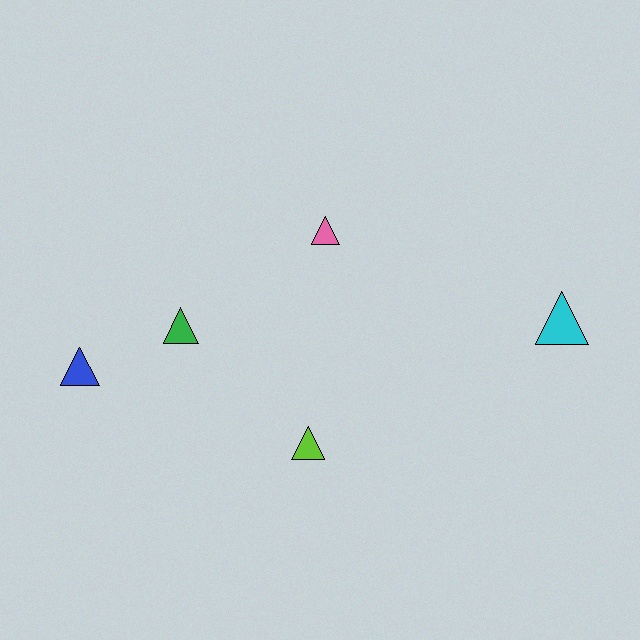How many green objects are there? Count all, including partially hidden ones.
There is 1 green object.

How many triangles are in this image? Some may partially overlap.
There are 5 triangles.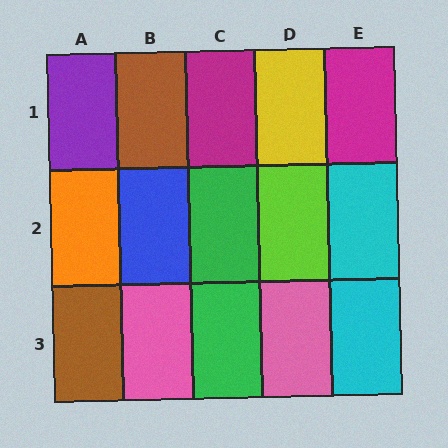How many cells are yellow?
1 cell is yellow.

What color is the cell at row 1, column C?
Magenta.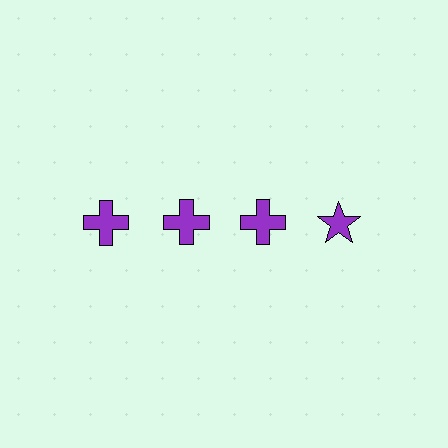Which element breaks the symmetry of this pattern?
The purple star in the top row, second from right column breaks the symmetry. All other shapes are purple crosses.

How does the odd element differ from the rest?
It has a different shape: star instead of cross.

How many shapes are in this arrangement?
There are 4 shapes arranged in a grid pattern.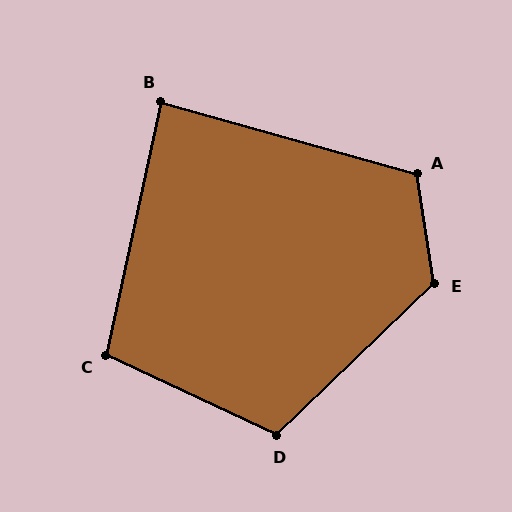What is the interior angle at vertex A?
Approximately 115 degrees (obtuse).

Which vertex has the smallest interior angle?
B, at approximately 87 degrees.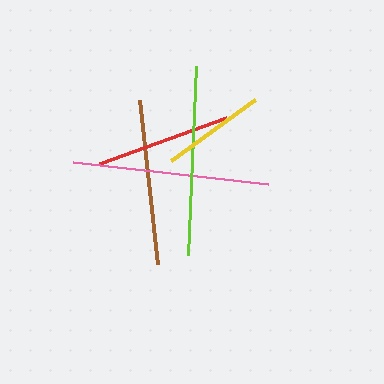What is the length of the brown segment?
The brown segment is approximately 165 pixels long.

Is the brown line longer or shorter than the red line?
The brown line is longer than the red line.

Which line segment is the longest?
The pink line is the longest at approximately 196 pixels.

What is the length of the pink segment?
The pink segment is approximately 196 pixels long.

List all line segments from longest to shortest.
From longest to shortest: pink, lime, brown, red, yellow.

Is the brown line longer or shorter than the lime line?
The lime line is longer than the brown line.